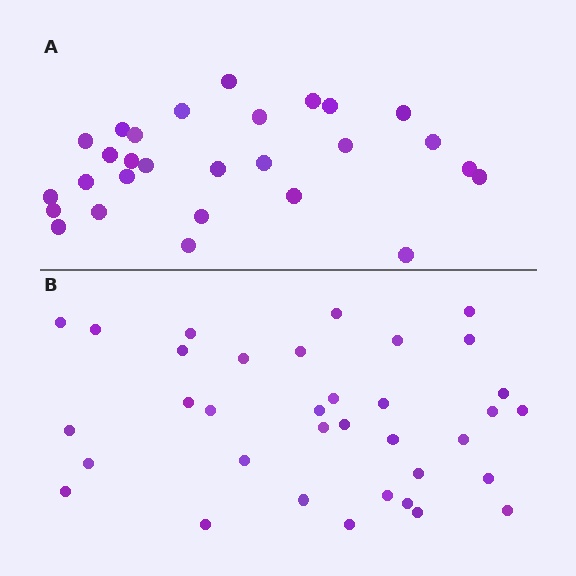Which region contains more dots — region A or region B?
Region B (the bottom region) has more dots.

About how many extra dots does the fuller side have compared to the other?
Region B has roughly 8 or so more dots than region A.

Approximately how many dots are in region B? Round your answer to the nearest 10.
About 40 dots. (The exact count is 35, which rounds to 40.)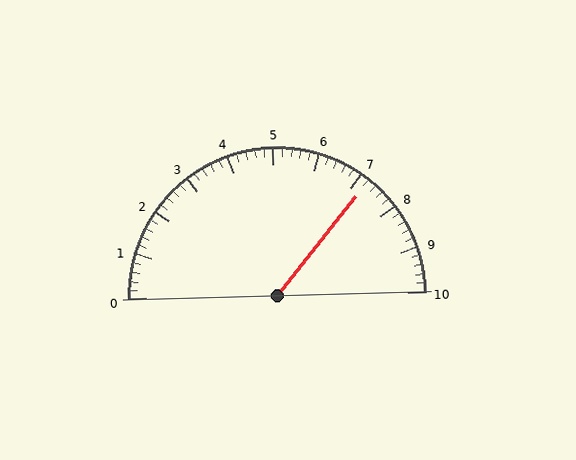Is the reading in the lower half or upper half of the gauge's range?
The reading is in the upper half of the range (0 to 10).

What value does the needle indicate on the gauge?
The needle indicates approximately 7.2.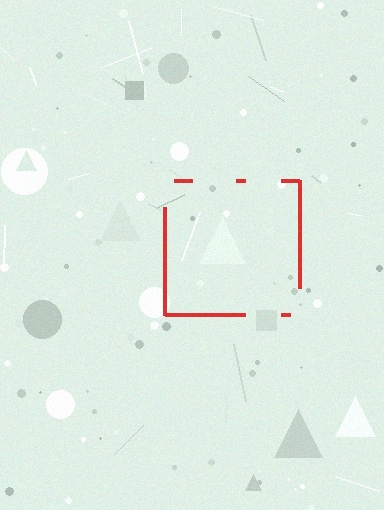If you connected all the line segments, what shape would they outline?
They would outline a square.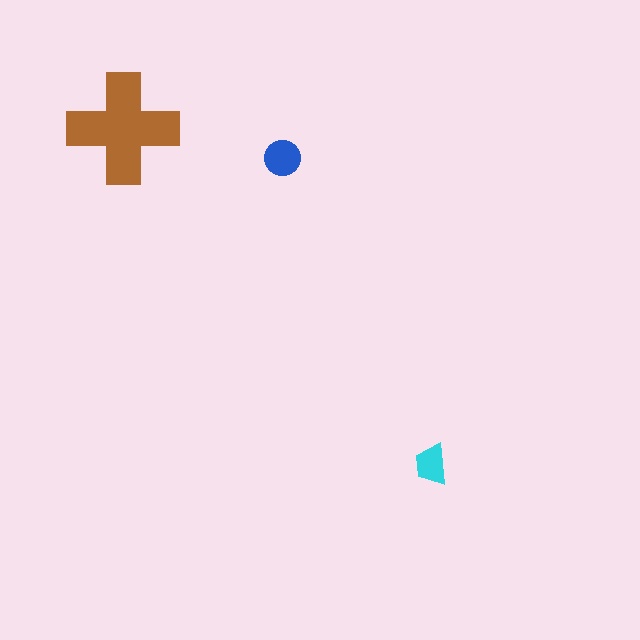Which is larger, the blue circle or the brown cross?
The brown cross.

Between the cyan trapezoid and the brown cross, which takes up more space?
The brown cross.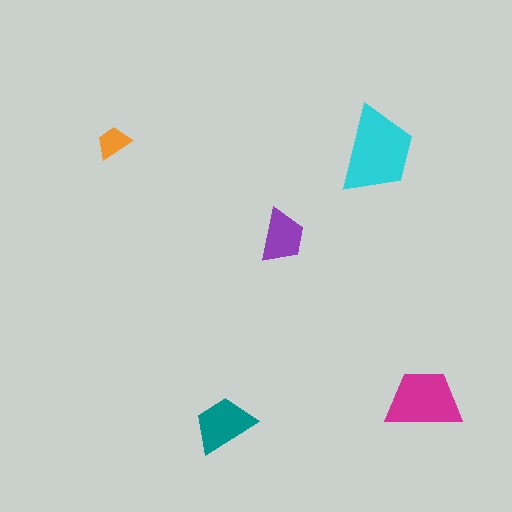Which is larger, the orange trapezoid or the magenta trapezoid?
The magenta one.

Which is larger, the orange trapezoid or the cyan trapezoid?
The cyan one.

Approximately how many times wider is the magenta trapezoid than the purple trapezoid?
About 1.5 times wider.